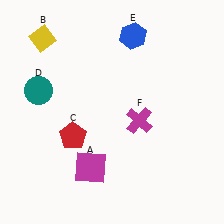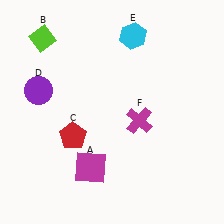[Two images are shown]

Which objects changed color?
B changed from yellow to lime. D changed from teal to purple. E changed from blue to cyan.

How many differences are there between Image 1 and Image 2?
There are 3 differences between the two images.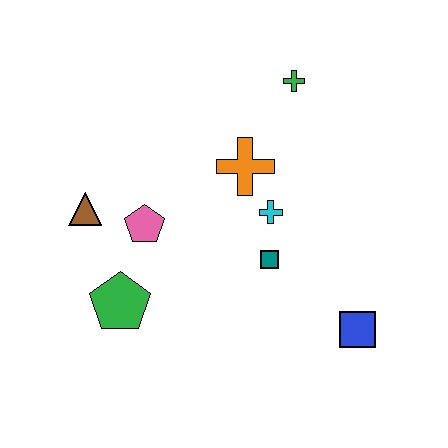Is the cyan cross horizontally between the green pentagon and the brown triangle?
No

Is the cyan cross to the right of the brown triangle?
Yes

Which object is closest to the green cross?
The orange cross is closest to the green cross.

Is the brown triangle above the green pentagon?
Yes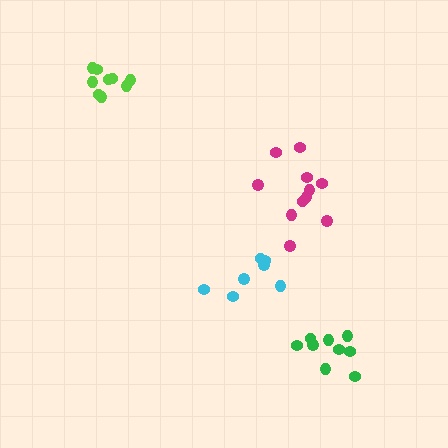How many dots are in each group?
Group 1: 9 dots, Group 2: 7 dots, Group 3: 9 dots, Group 4: 11 dots (36 total).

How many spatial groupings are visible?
There are 4 spatial groupings.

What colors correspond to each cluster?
The clusters are colored: green, cyan, lime, magenta.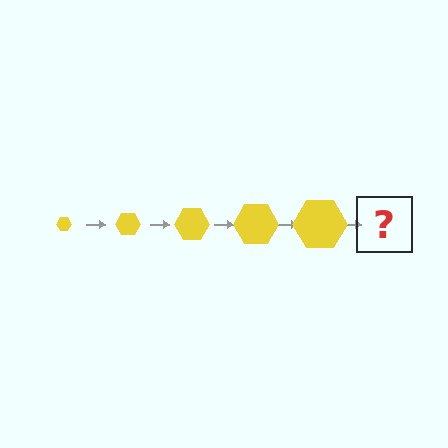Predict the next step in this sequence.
The next step is a yellow hexagon, larger than the previous one.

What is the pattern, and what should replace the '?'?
The pattern is that the hexagon gets progressively larger each step. The '?' should be a yellow hexagon, larger than the previous one.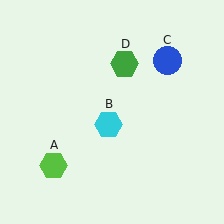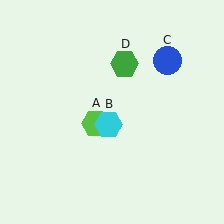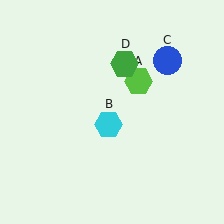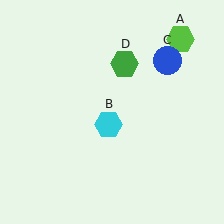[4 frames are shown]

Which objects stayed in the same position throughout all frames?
Cyan hexagon (object B) and blue circle (object C) and green hexagon (object D) remained stationary.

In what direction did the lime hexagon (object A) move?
The lime hexagon (object A) moved up and to the right.